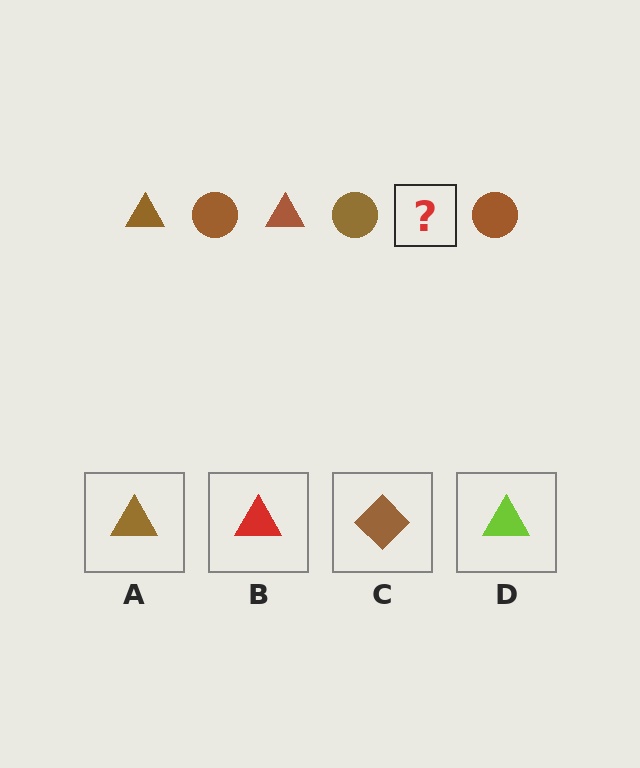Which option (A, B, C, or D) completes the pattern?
A.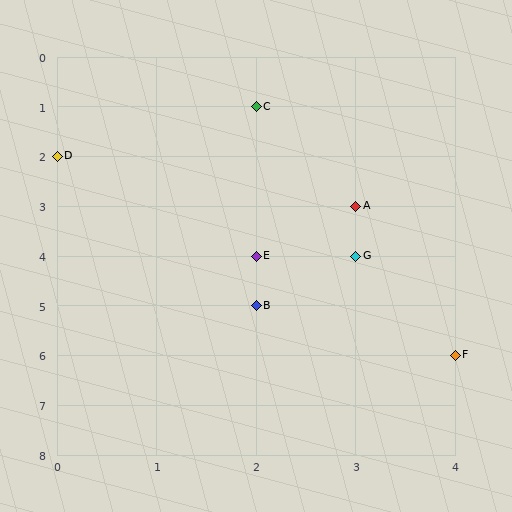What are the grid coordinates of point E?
Point E is at grid coordinates (2, 4).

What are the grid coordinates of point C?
Point C is at grid coordinates (2, 1).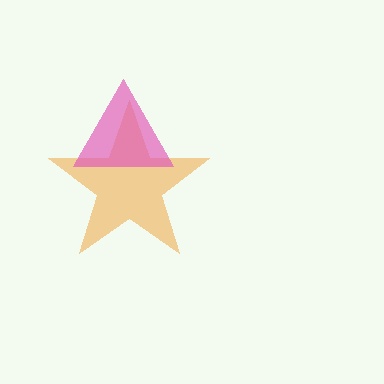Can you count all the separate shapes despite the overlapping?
Yes, there are 2 separate shapes.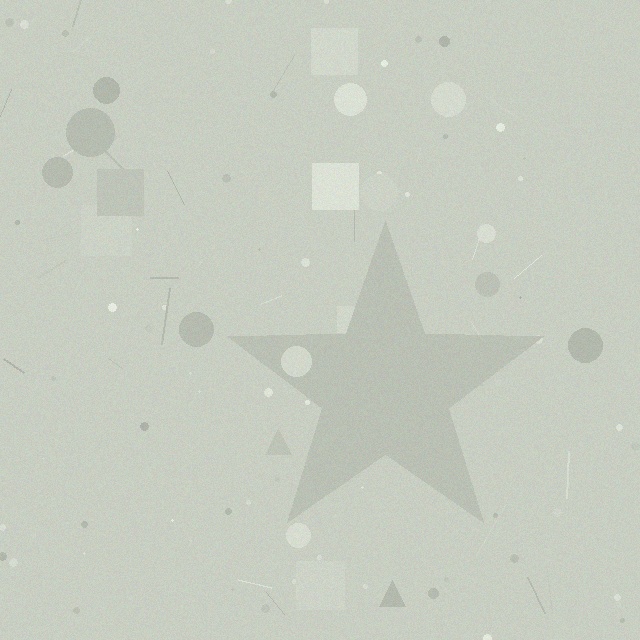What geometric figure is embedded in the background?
A star is embedded in the background.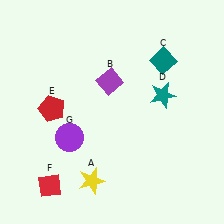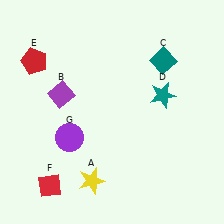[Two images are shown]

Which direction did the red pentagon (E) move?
The red pentagon (E) moved up.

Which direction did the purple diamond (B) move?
The purple diamond (B) moved left.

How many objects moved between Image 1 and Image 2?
2 objects moved between the two images.